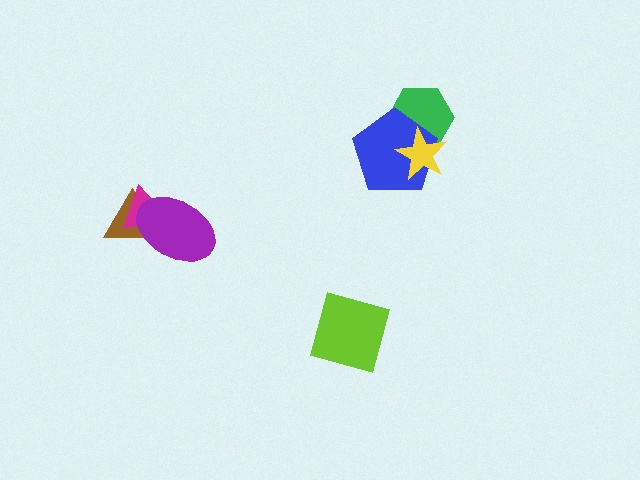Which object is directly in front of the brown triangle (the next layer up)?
The magenta triangle is directly in front of the brown triangle.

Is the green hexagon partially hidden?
Yes, it is partially covered by another shape.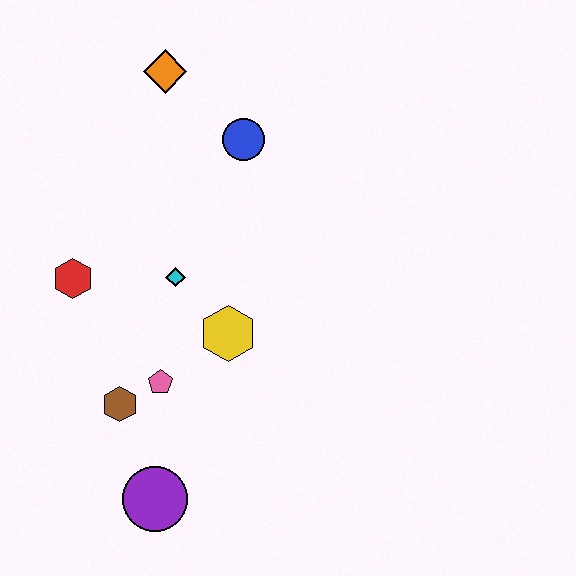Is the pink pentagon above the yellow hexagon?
No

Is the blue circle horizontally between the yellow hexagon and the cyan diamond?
No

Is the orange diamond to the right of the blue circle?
No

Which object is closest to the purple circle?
The brown hexagon is closest to the purple circle.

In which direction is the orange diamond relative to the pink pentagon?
The orange diamond is above the pink pentagon.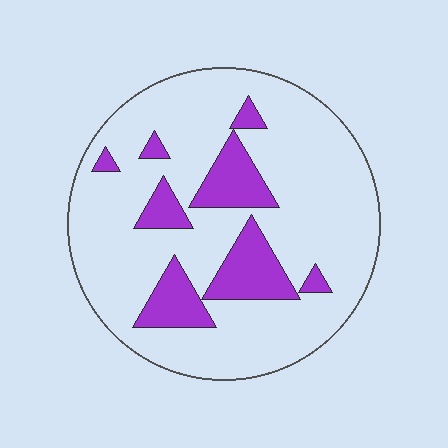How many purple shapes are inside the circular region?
8.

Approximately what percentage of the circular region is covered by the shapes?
Approximately 20%.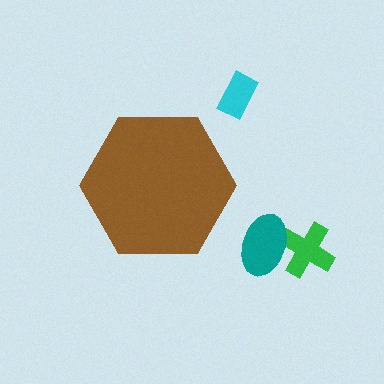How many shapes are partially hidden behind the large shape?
0 shapes are partially hidden.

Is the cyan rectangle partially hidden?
No, the cyan rectangle is fully visible.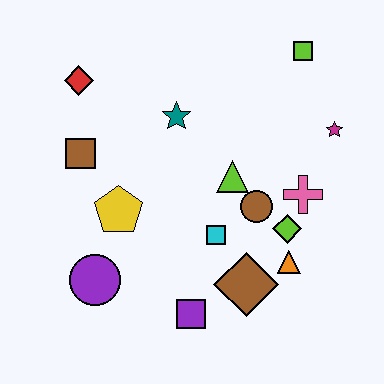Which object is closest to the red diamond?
The brown square is closest to the red diamond.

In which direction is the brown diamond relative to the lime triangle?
The brown diamond is below the lime triangle.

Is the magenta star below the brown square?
No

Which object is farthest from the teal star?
The purple square is farthest from the teal star.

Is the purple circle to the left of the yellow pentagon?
Yes